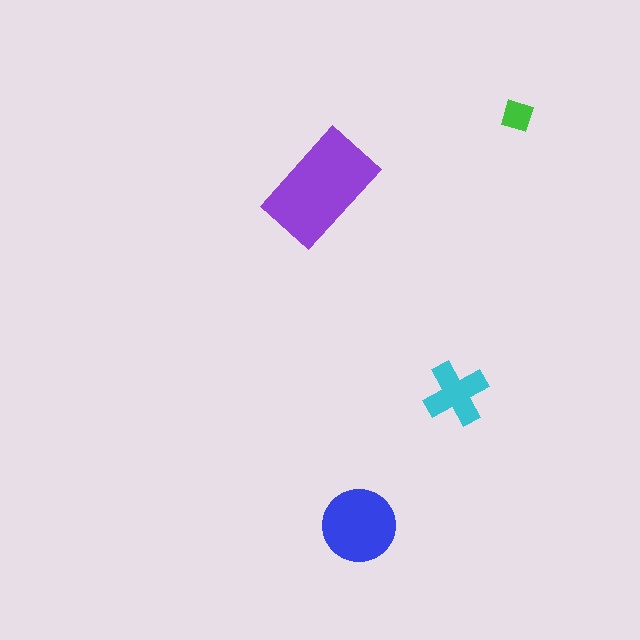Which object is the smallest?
The green diamond.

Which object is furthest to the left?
The purple rectangle is leftmost.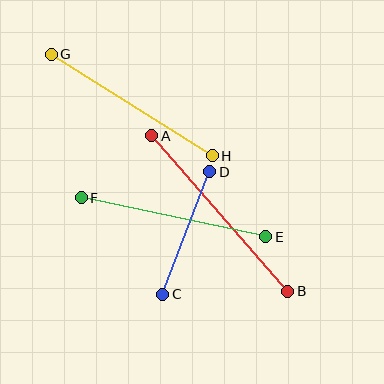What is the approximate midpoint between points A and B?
The midpoint is at approximately (220, 214) pixels.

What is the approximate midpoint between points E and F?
The midpoint is at approximately (173, 217) pixels.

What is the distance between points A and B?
The distance is approximately 207 pixels.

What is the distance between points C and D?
The distance is approximately 131 pixels.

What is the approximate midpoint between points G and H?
The midpoint is at approximately (132, 105) pixels.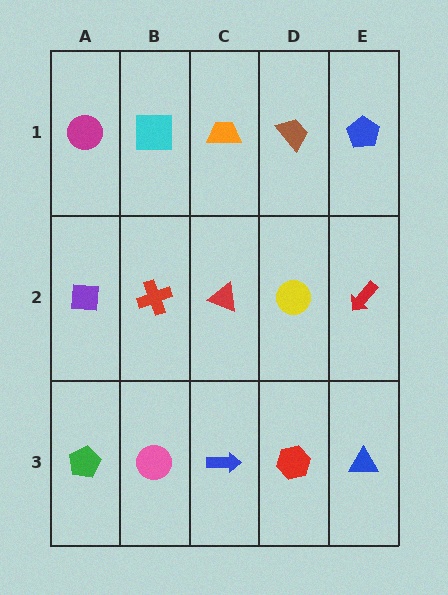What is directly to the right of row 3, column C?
A red hexagon.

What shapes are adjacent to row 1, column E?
A red arrow (row 2, column E), a brown trapezoid (row 1, column D).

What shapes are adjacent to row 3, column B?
A red cross (row 2, column B), a green pentagon (row 3, column A), a blue arrow (row 3, column C).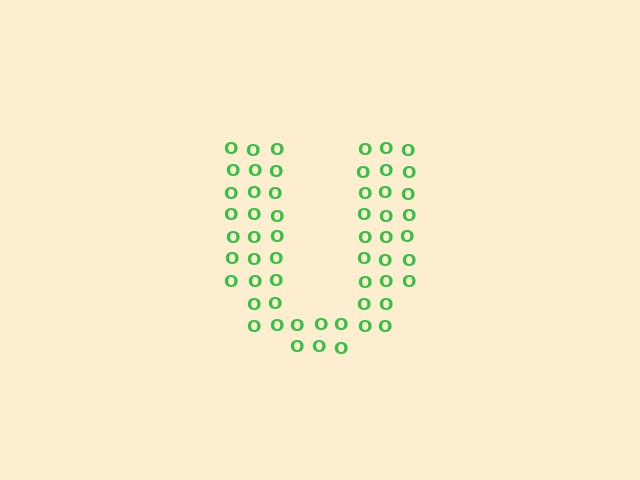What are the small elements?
The small elements are letter O's.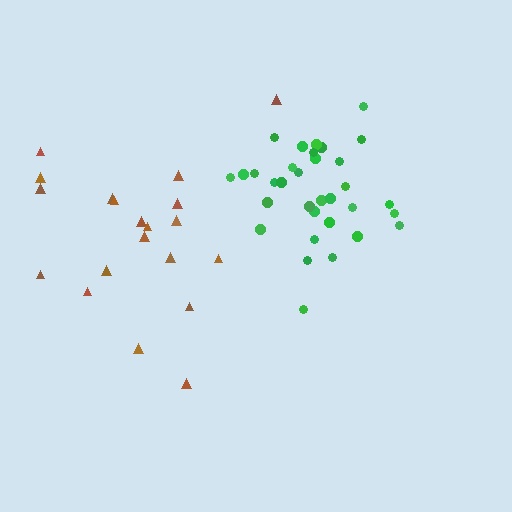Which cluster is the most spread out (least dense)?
Brown.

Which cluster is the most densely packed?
Green.